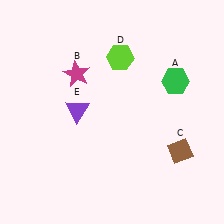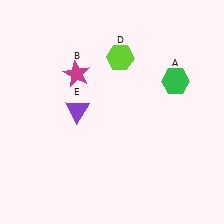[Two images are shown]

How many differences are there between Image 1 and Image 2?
There is 1 difference between the two images.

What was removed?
The brown diamond (C) was removed in Image 2.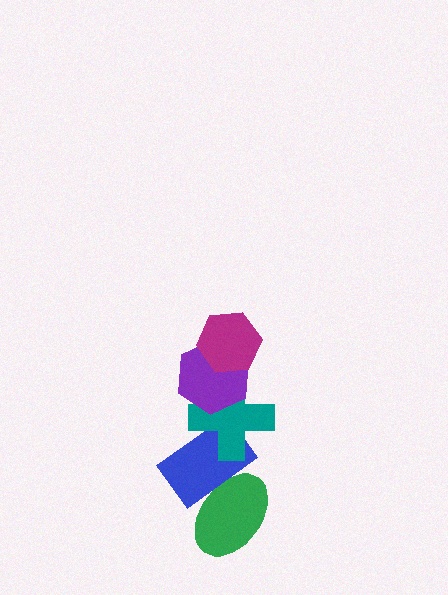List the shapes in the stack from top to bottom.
From top to bottom: the magenta hexagon, the purple hexagon, the teal cross, the blue rectangle, the green ellipse.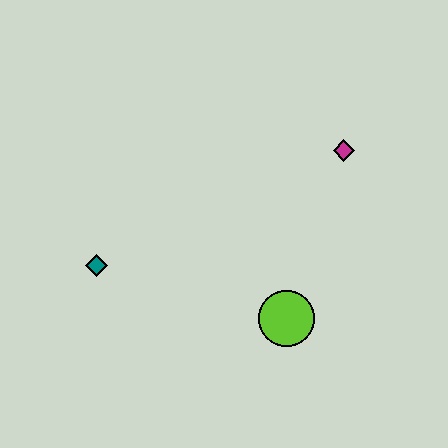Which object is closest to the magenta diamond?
The lime circle is closest to the magenta diamond.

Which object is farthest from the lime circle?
The teal diamond is farthest from the lime circle.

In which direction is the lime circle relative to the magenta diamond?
The lime circle is below the magenta diamond.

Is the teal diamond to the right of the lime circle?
No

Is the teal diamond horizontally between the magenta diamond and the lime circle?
No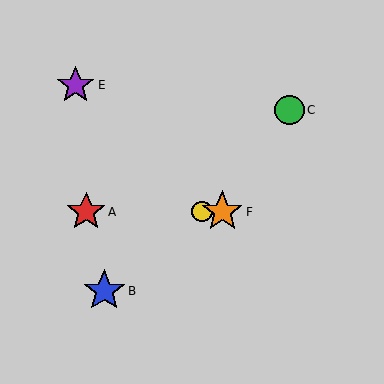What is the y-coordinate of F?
Object F is at y≈212.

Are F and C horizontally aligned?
No, F is at y≈212 and C is at y≈110.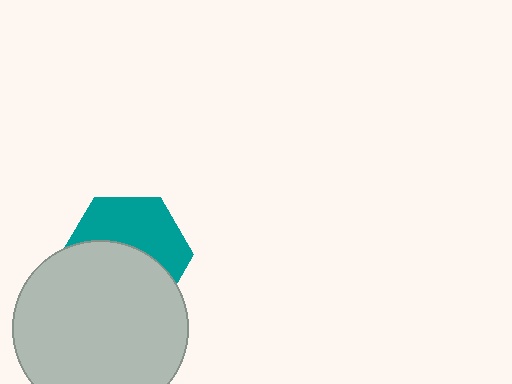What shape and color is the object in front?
The object in front is a light gray circle.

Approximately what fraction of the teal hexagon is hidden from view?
Roughly 53% of the teal hexagon is hidden behind the light gray circle.